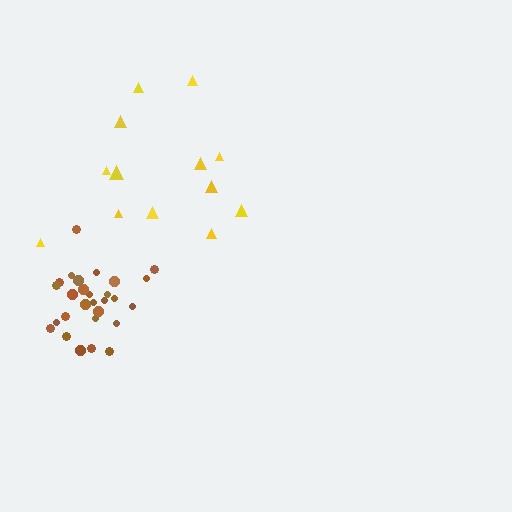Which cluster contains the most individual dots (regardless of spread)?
Brown (28).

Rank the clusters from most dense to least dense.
brown, yellow.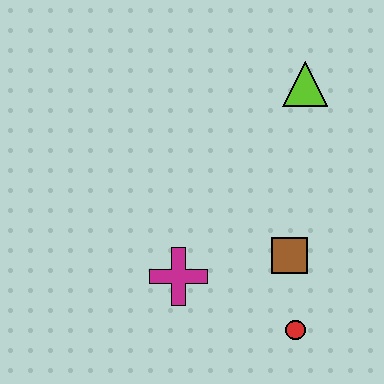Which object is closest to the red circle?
The brown square is closest to the red circle.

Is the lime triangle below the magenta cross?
No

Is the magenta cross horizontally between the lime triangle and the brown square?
No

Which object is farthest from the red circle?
The lime triangle is farthest from the red circle.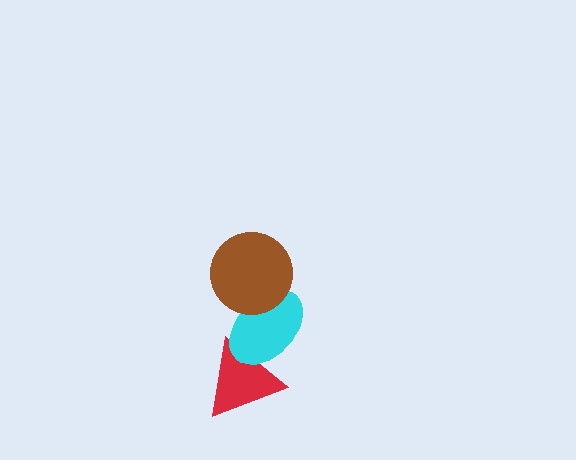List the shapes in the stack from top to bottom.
From top to bottom: the brown circle, the cyan ellipse, the red triangle.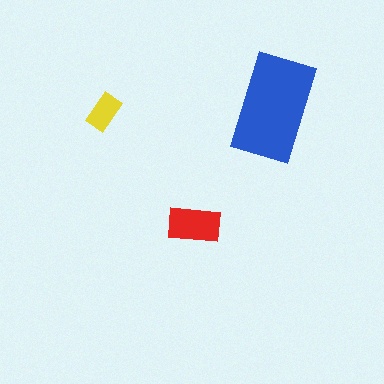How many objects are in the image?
There are 3 objects in the image.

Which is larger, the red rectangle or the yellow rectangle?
The red one.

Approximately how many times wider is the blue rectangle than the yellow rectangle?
About 3 times wider.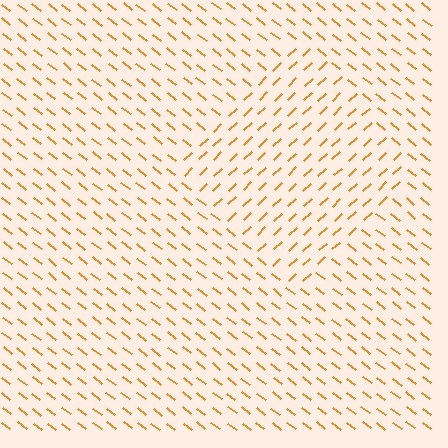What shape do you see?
I see a diamond.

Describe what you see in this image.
The image is filled with small orange line segments. A diamond region in the image has lines oriented differently from the surrounding lines, creating a visible texture boundary.